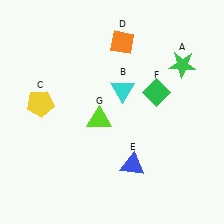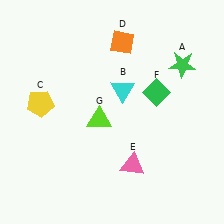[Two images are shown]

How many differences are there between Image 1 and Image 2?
There is 1 difference between the two images.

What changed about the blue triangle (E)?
In Image 1, E is blue. In Image 2, it changed to pink.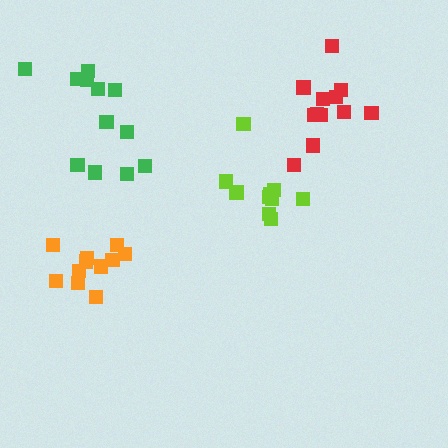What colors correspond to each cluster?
The clusters are colored: green, red, lime, orange.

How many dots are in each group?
Group 1: 12 dots, Group 2: 12 dots, Group 3: 10 dots, Group 4: 11 dots (45 total).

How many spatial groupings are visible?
There are 4 spatial groupings.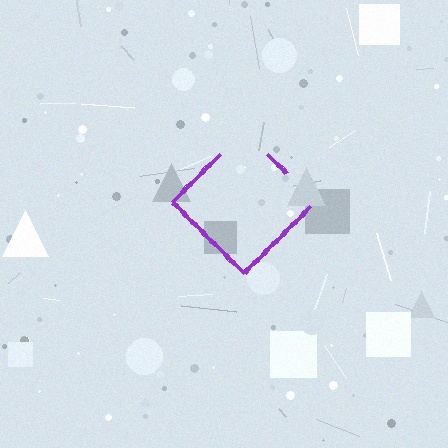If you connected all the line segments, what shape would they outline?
They would outline a diamond.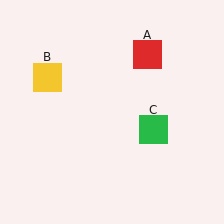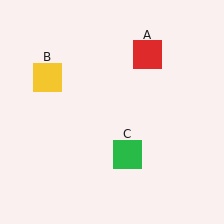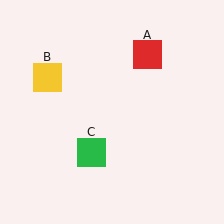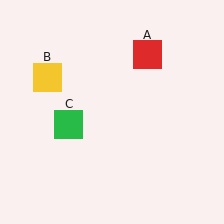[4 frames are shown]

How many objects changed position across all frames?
1 object changed position: green square (object C).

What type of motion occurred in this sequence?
The green square (object C) rotated clockwise around the center of the scene.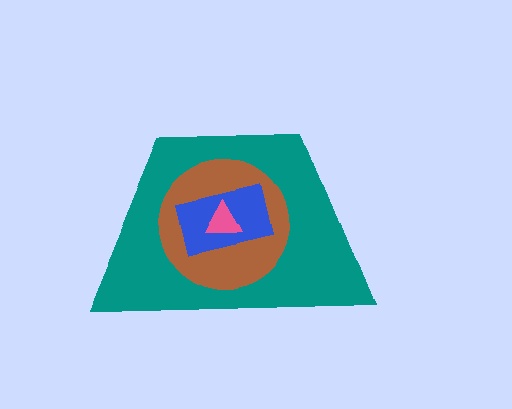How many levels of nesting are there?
4.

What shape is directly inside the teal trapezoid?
The brown circle.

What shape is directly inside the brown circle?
The blue rectangle.